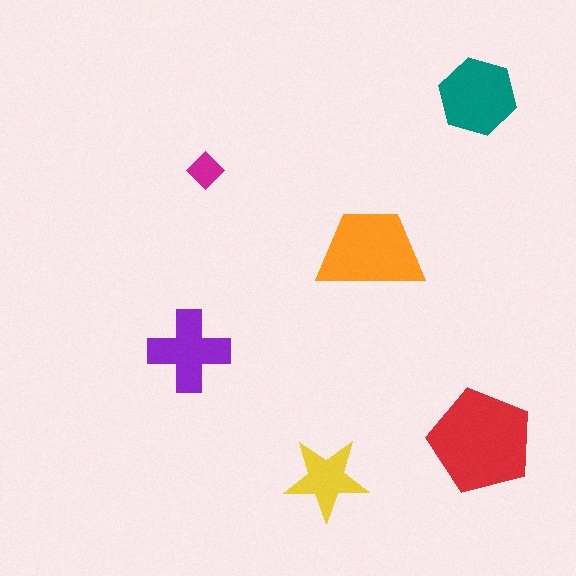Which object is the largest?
The red pentagon.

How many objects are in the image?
There are 6 objects in the image.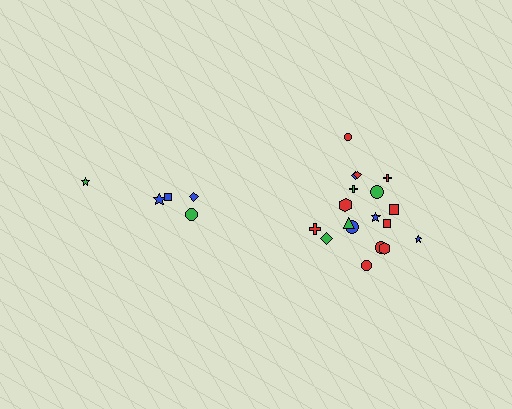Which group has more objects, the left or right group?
The right group.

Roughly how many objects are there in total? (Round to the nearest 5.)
Roughly 25 objects in total.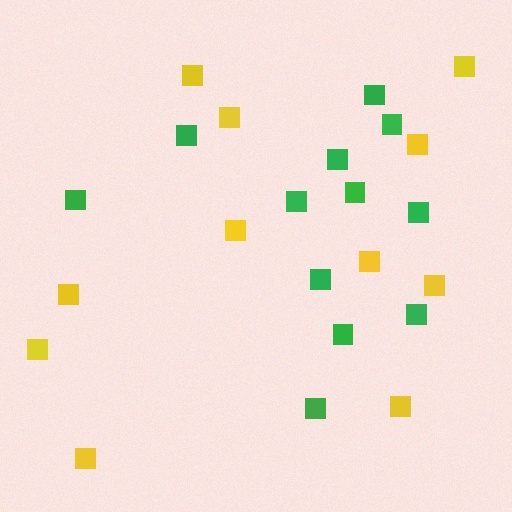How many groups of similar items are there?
There are 2 groups: one group of green squares (12) and one group of yellow squares (11).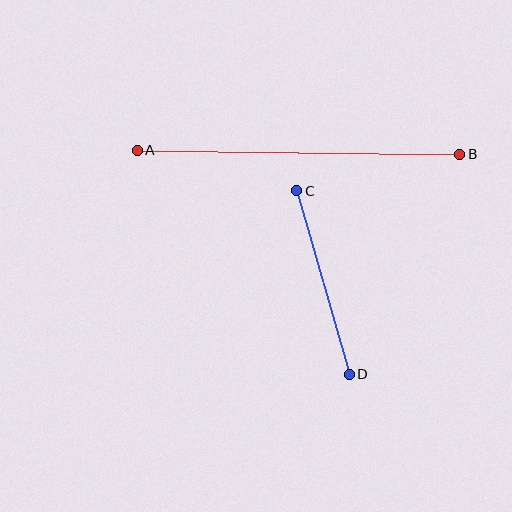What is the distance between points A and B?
The distance is approximately 322 pixels.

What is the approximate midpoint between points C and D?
The midpoint is at approximately (323, 283) pixels.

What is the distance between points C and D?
The distance is approximately 191 pixels.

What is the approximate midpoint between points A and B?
The midpoint is at approximately (299, 152) pixels.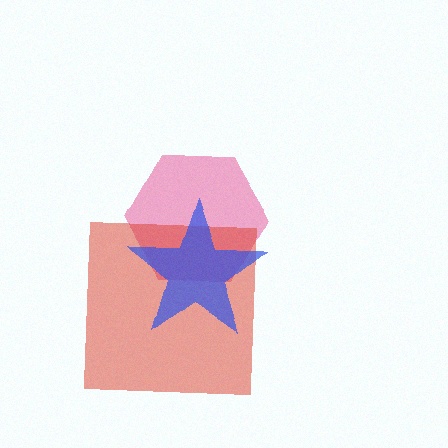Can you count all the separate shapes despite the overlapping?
Yes, there are 3 separate shapes.